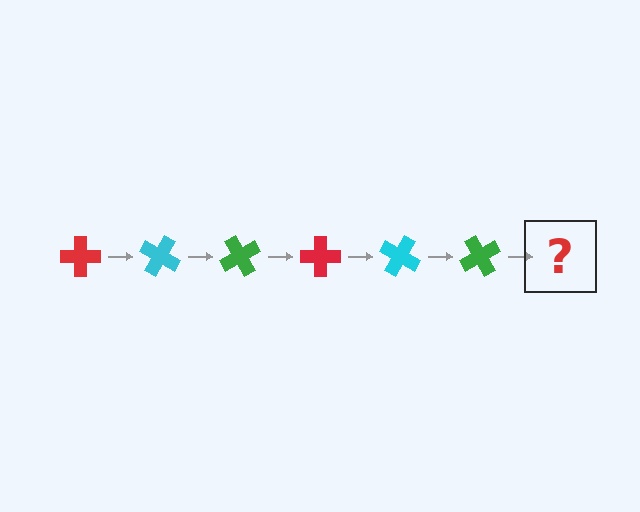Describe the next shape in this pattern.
It should be a red cross, rotated 180 degrees from the start.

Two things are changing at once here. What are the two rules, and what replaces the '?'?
The two rules are that it rotates 30 degrees each step and the color cycles through red, cyan, and green. The '?' should be a red cross, rotated 180 degrees from the start.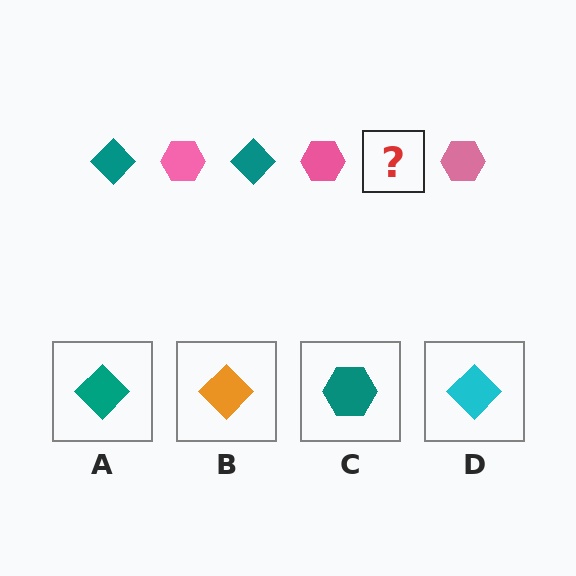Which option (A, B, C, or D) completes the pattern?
A.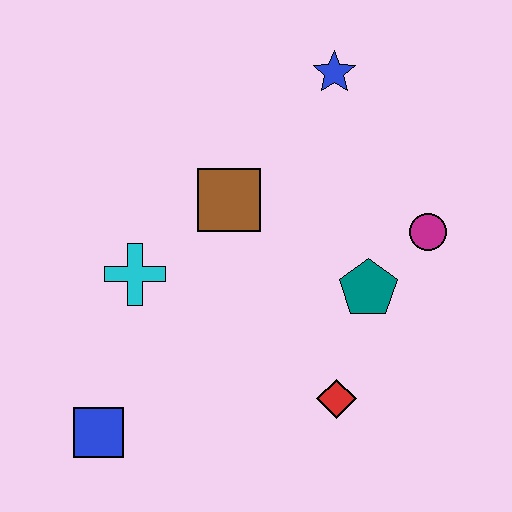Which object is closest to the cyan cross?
The brown square is closest to the cyan cross.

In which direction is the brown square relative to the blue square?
The brown square is above the blue square.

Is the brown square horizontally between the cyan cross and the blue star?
Yes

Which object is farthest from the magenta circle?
The blue square is farthest from the magenta circle.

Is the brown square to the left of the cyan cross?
No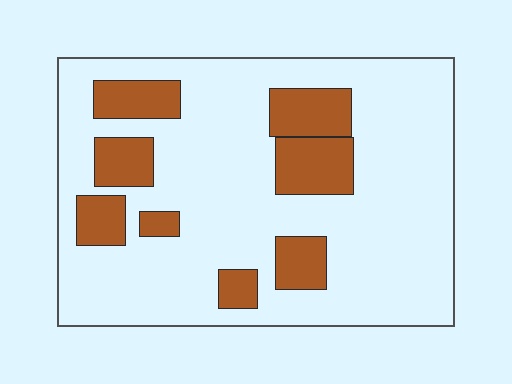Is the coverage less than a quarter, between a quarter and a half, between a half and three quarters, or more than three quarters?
Less than a quarter.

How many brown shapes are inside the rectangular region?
8.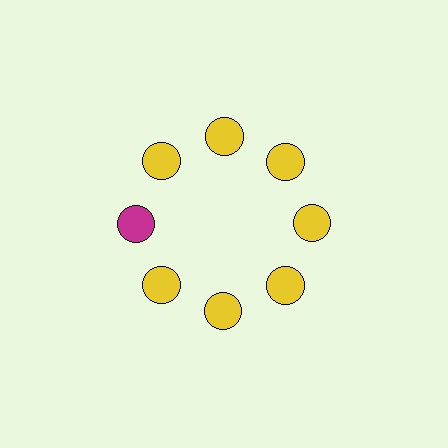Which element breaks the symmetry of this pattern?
The magenta circle at roughly the 9 o'clock position breaks the symmetry. All other shapes are yellow circles.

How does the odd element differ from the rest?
It has a different color: magenta instead of yellow.